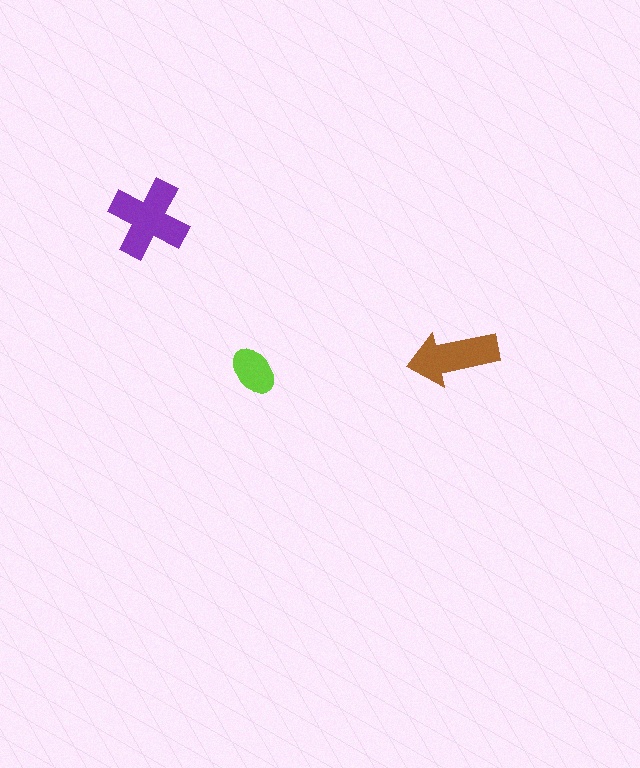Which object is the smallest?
The lime ellipse.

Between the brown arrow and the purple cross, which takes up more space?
The purple cross.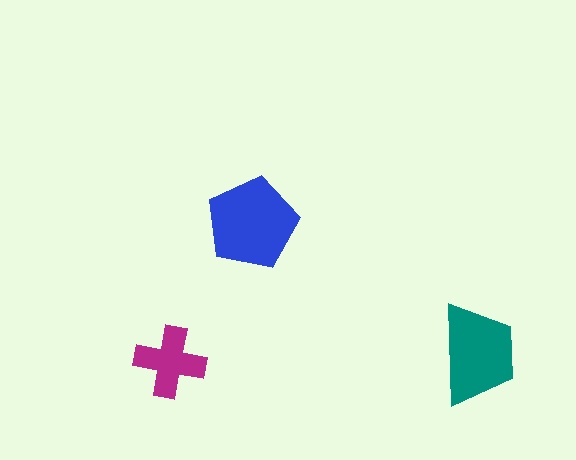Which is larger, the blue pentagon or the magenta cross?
The blue pentagon.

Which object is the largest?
The blue pentagon.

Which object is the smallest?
The magenta cross.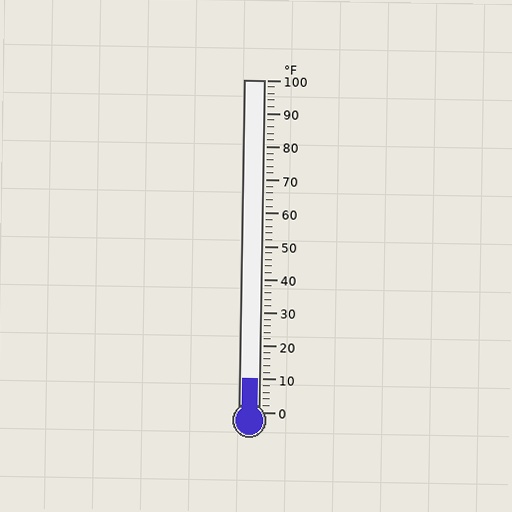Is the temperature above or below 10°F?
The temperature is at 10°F.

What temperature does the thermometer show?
The thermometer shows approximately 10°F.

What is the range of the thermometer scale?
The thermometer scale ranges from 0°F to 100°F.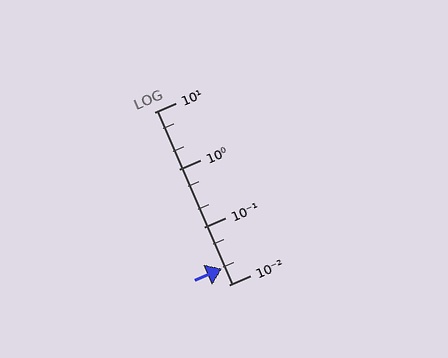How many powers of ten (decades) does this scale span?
The scale spans 3 decades, from 0.01 to 10.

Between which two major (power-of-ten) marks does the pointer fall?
The pointer is between 0.01 and 0.1.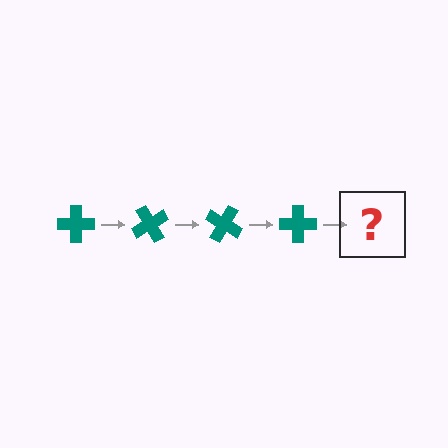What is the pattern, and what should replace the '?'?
The pattern is that the cross rotates 60 degrees each step. The '?' should be a teal cross rotated 240 degrees.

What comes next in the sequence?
The next element should be a teal cross rotated 240 degrees.